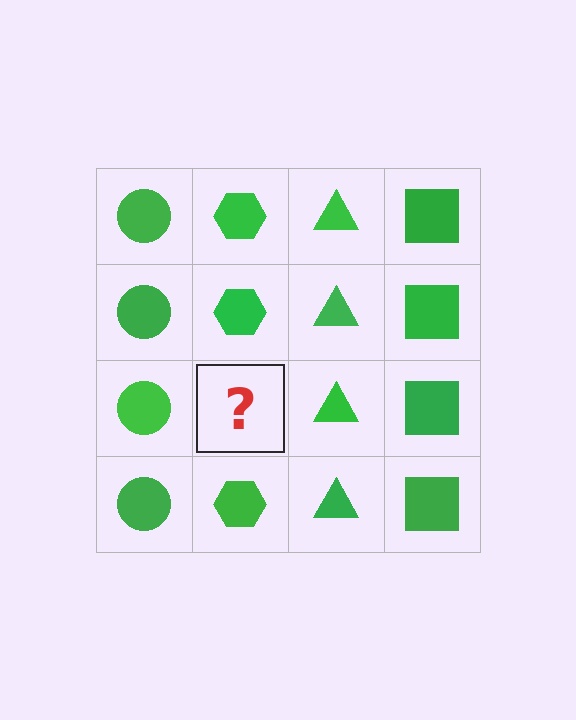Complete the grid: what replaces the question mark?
The question mark should be replaced with a green hexagon.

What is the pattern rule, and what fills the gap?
The rule is that each column has a consistent shape. The gap should be filled with a green hexagon.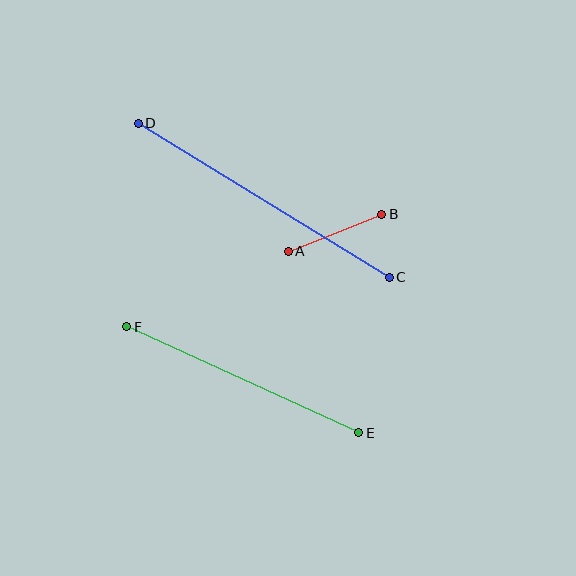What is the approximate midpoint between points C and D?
The midpoint is at approximately (264, 200) pixels.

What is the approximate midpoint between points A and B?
The midpoint is at approximately (335, 233) pixels.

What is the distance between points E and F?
The distance is approximately 255 pixels.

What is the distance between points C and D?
The distance is approximately 294 pixels.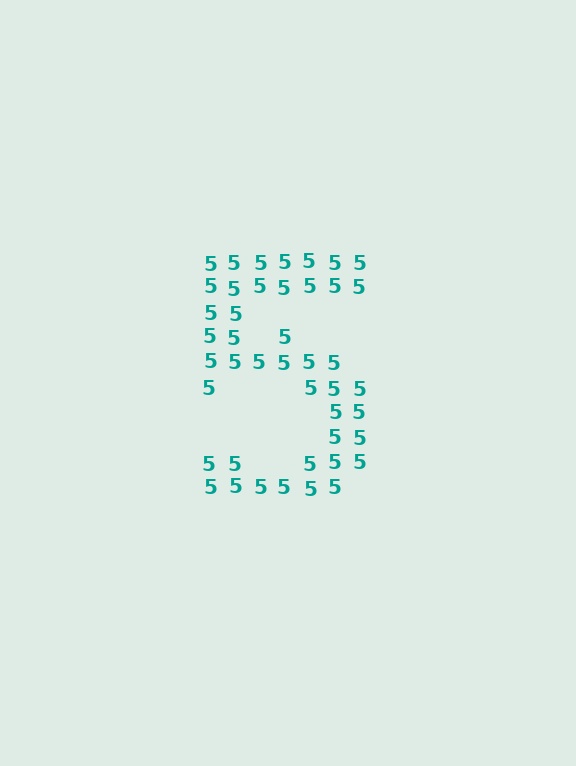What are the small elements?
The small elements are digit 5's.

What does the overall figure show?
The overall figure shows the digit 5.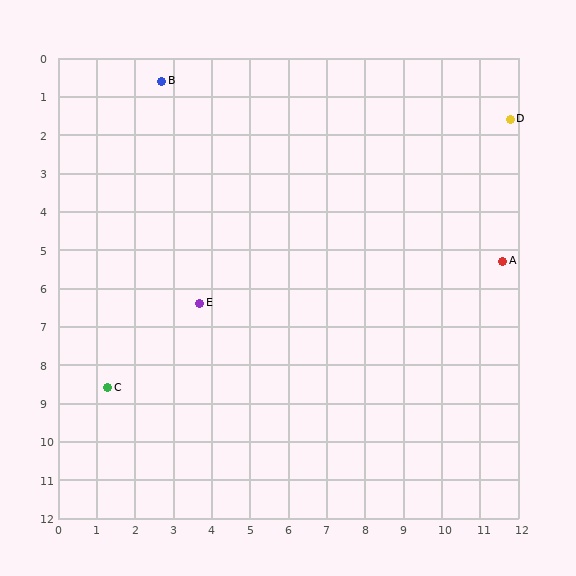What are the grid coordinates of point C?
Point C is at approximately (1.3, 8.6).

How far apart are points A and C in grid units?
Points A and C are about 10.8 grid units apart.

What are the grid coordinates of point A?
Point A is at approximately (11.6, 5.3).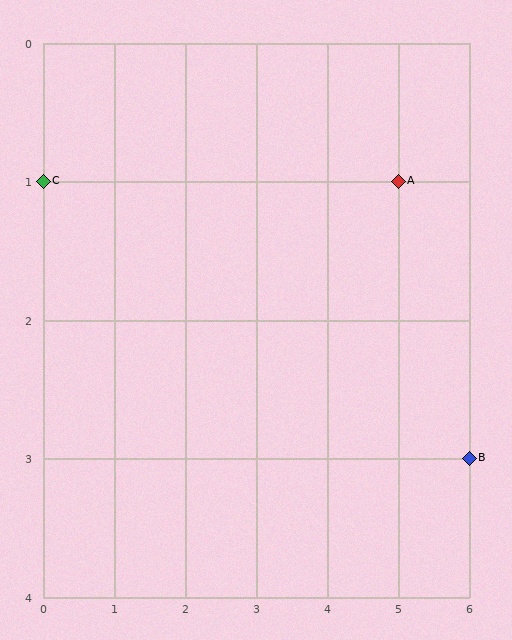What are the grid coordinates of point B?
Point B is at grid coordinates (6, 3).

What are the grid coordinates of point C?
Point C is at grid coordinates (0, 1).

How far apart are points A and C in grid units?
Points A and C are 5 columns apart.